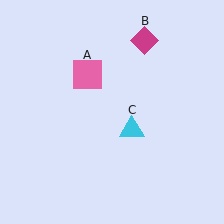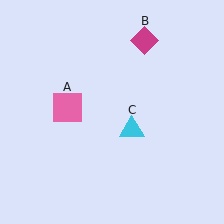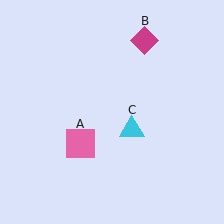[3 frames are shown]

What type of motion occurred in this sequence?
The pink square (object A) rotated counterclockwise around the center of the scene.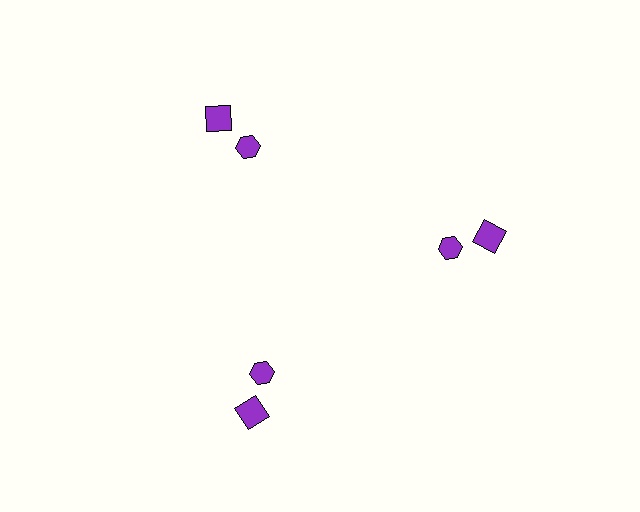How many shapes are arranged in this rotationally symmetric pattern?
There are 6 shapes, arranged in 3 groups of 2.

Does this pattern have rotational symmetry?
Yes, this pattern has 3-fold rotational symmetry. It looks the same after rotating 120 degrees around the center.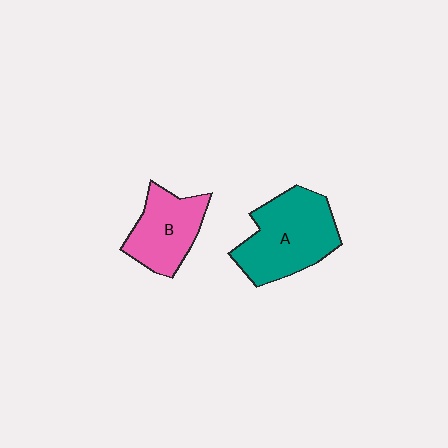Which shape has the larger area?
Shape A (teal).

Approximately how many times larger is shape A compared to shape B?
Approximately 1.4 times.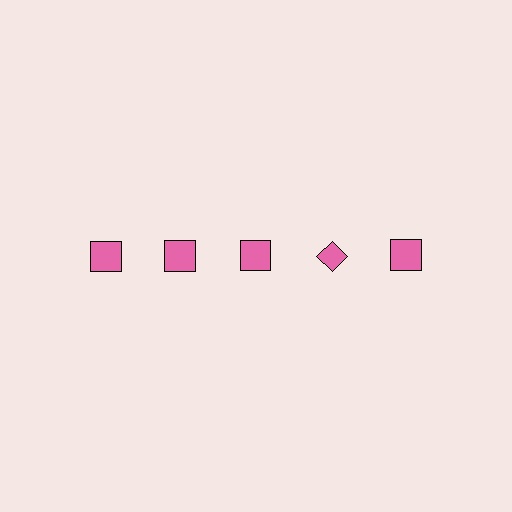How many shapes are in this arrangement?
There are 5 shapes arranged in a grid pattern.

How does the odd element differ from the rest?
It has a different shape: diamond instead of square.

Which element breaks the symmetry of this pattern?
The pink diamond in the top row, second from right column breaks the symmetry. All other shapes are pink squares.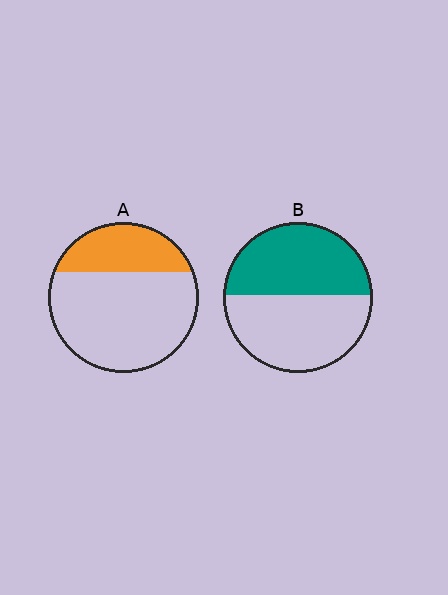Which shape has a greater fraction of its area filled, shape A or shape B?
Shape B.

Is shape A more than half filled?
No.